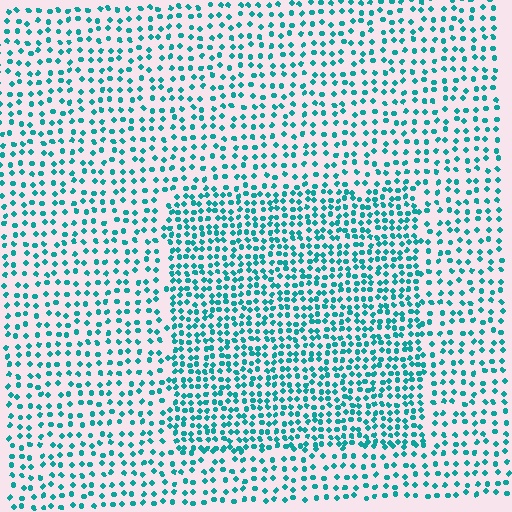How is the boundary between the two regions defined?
The boundary is defined by a change in element density (approximately 1.8x ratio). All elements are the same color, size, and shape.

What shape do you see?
I see a rectangle.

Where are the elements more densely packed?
The elements are more densely packed inside the rectangle boundary.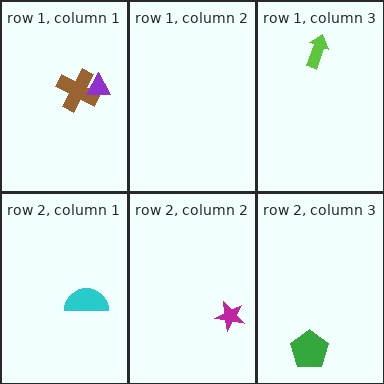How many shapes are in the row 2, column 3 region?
1.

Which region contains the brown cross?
The row 1, column 1 region.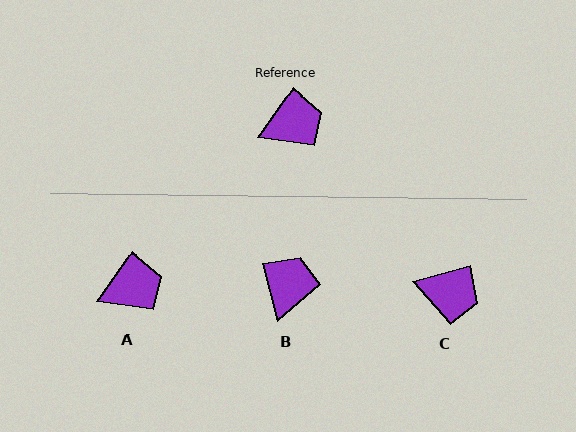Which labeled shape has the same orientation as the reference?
A.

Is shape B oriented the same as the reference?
No, it is off by about 49 degrees.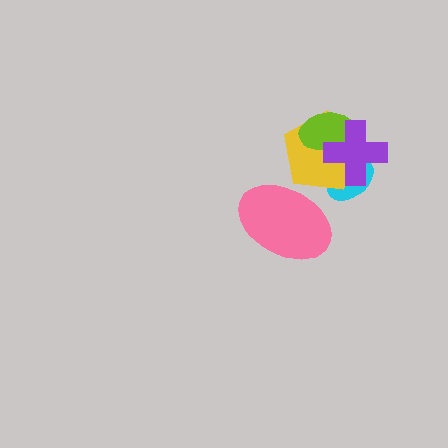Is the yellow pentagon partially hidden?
Yes, it is partially covered by another shape.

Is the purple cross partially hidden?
No, no other shape covers it.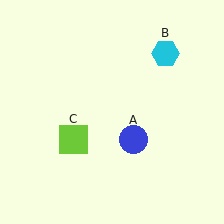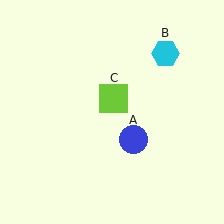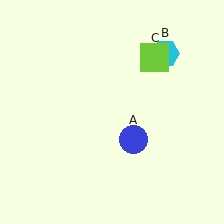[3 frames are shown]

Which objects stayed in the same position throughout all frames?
Blue circle (object A) and cyan hexagon (object B) remained stationary.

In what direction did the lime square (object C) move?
The lime square (object C) moved up and to the right.